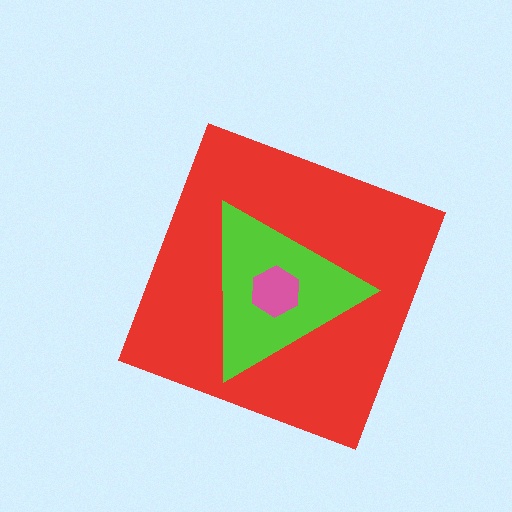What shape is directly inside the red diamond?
The lime triangle.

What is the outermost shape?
The red diamond.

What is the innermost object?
The pink hexagon.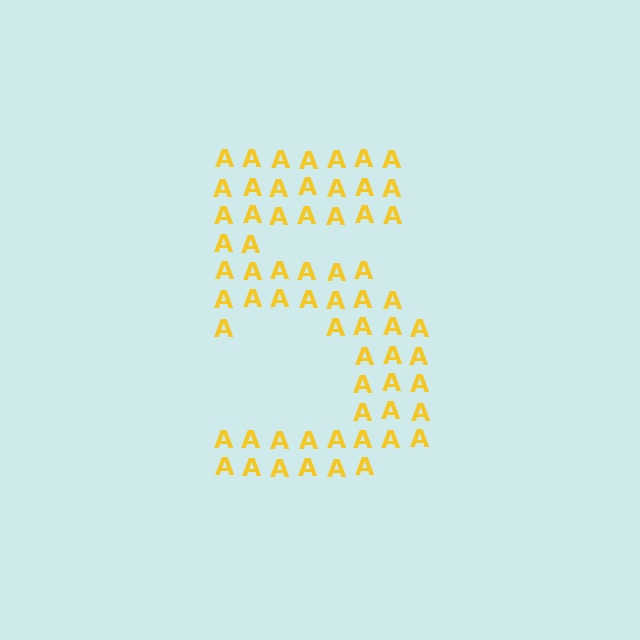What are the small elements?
The small elements are letter A's.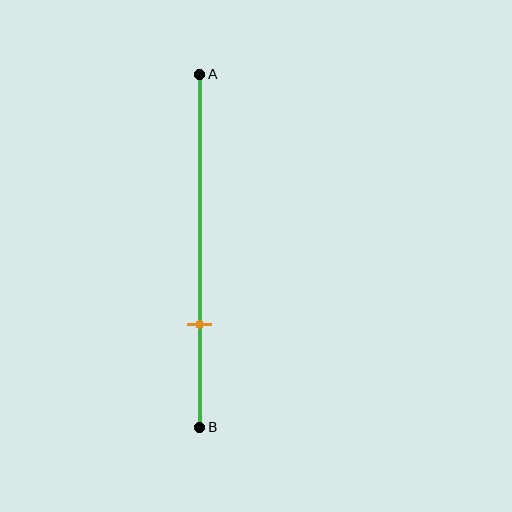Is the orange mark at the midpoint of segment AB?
No, the mark is at about 70% from A, not at the 50% midpoint.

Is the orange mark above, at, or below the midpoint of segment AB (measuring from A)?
The orange mark is below the midpoint of segment AB.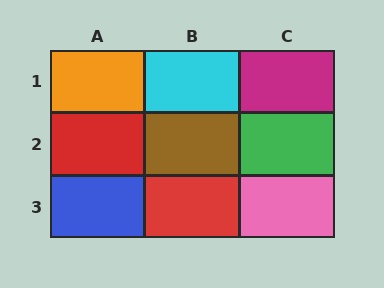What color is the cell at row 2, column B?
Brown.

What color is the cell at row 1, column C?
Magenta.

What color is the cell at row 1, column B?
Cyan.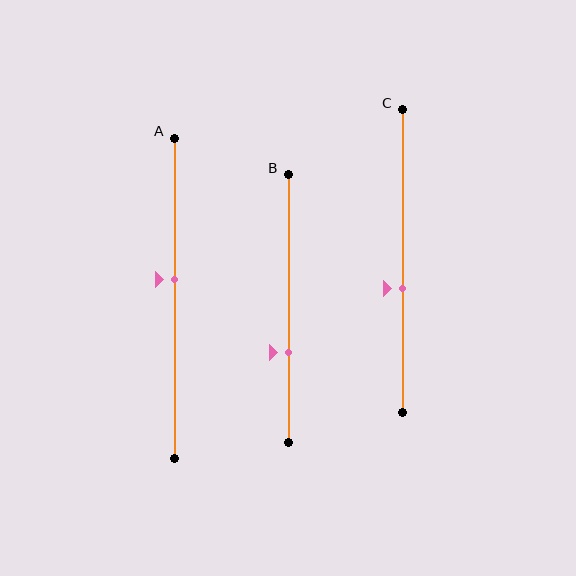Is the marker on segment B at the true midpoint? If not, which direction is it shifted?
No, the marker on segment B is shifted downward by about 17% of the segment length.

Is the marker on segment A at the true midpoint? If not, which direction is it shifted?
No, the marker on segment A is shifted upward by about 6% of the segment length.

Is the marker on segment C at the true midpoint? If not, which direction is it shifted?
No, the marker on segment C is shifted downward by about 9% of the segment length.